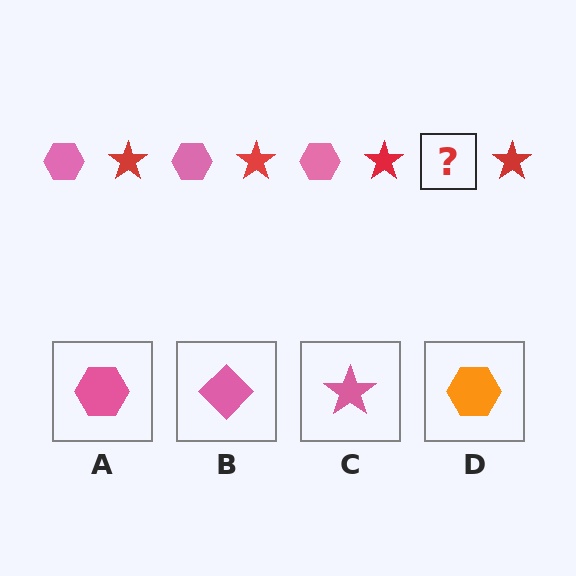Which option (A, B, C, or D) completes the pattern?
A.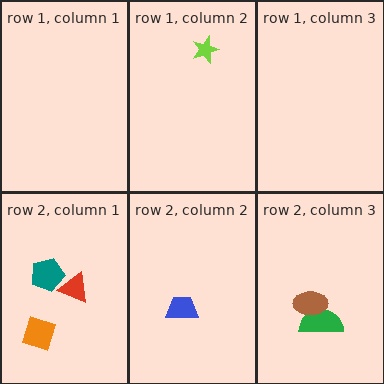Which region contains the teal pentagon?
The row 2, column 1 region.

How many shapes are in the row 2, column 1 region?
3.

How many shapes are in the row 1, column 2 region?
1.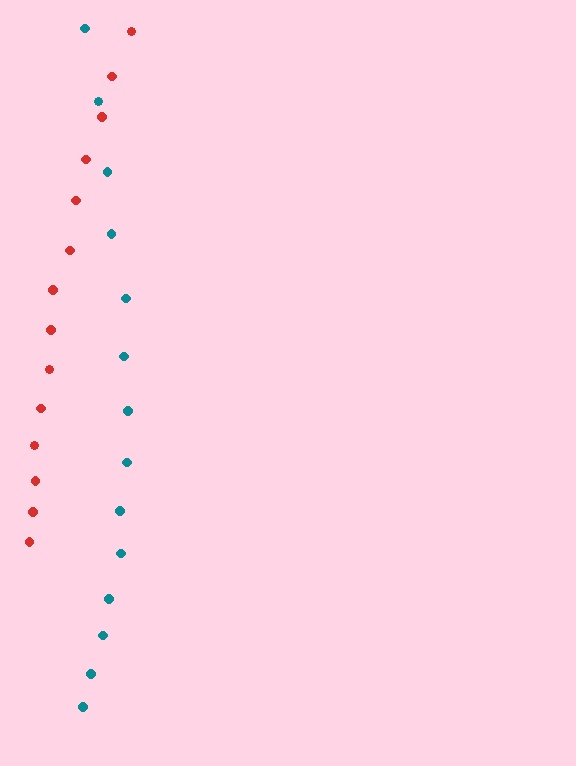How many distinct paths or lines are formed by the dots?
There are 2 distinct paths.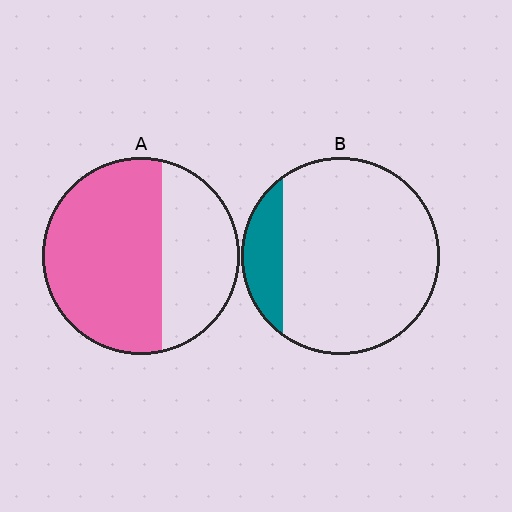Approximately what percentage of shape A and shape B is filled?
A is approximately 65% and B is approximately 15%.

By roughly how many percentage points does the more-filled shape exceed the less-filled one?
By roughly 50 percentage points (A over B).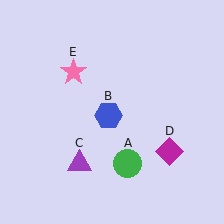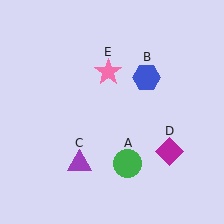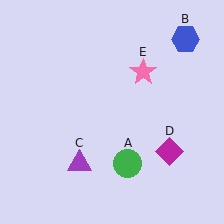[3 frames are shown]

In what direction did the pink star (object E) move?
The pink star (object E) moved right.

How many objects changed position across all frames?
2 objects changed position: blue hexagon (object B), pink star (object E).